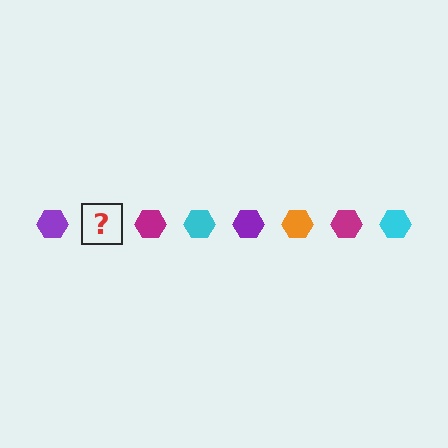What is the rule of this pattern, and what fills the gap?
The rule is that the pattern cycles through purple, orange, magenta, cyan hexagons. The gap should be filled with an orange hexagon.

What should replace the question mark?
The question mark should be replaced with an orange hexagon.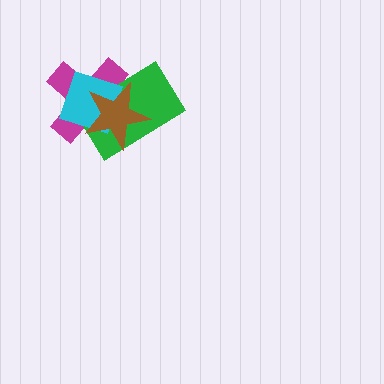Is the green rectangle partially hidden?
Yes, it is partially covered by another shape.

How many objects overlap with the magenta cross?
3 objects overlap with the magenta cross.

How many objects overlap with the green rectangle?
3 objects overlap with the green rectangle.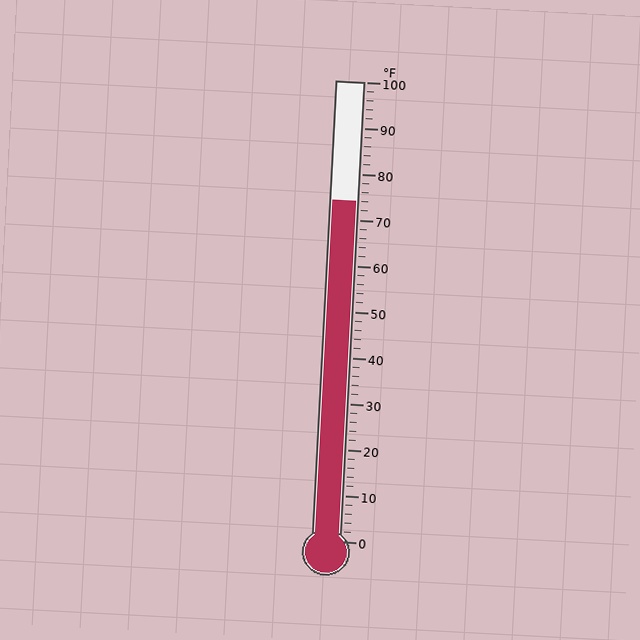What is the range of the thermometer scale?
The thermometer scale ranges from 0°F to 100°F.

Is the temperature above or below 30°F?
The temperature is above 30°F.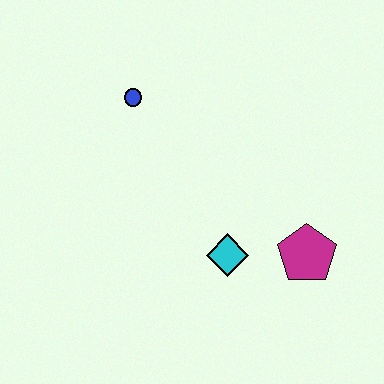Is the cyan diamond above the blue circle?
No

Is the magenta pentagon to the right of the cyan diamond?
Yes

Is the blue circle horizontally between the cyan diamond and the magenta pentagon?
No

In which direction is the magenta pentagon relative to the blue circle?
The magenta pentagon is to the right of the blue circle.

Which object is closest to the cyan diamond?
The magenta pentagon is closest to the cyan diamond.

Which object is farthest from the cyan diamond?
The blue circle is farthest from the cyan diamond.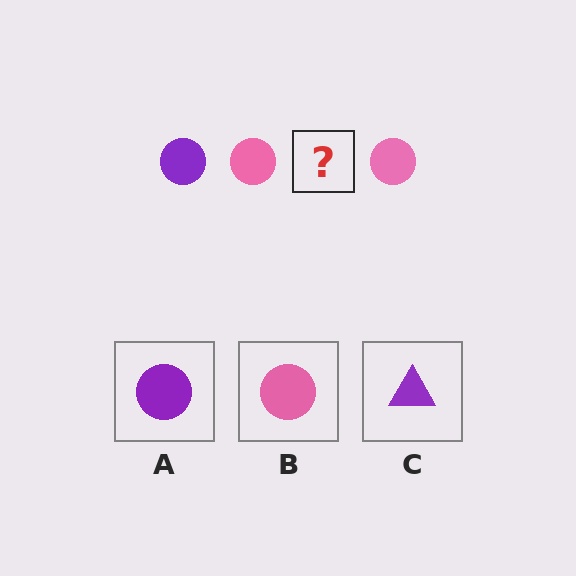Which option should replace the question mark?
Option A.